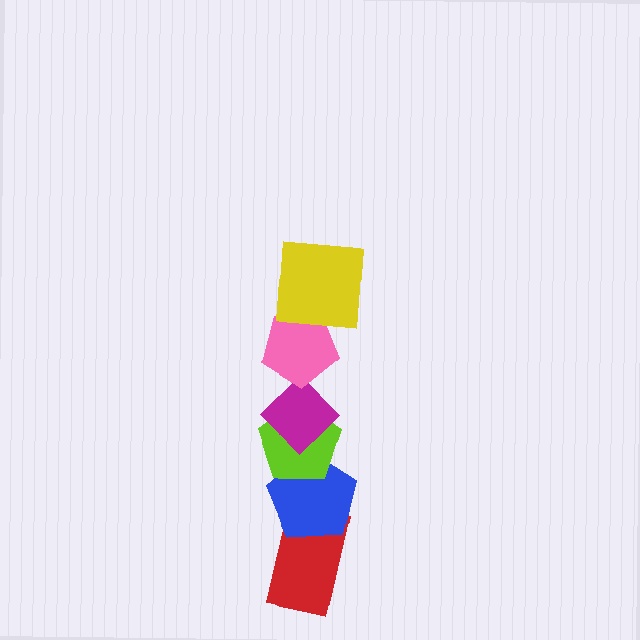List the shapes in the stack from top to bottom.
From top to bottom: the yellow square, the pink pentagon, the magenta diamond, the lime pentagon, the blue pentagon, the red rectangle.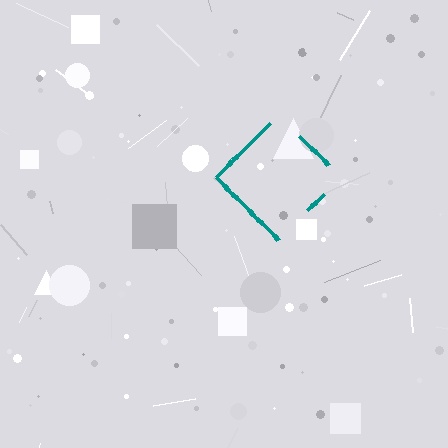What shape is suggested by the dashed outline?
The dashed outline suggests a diamond.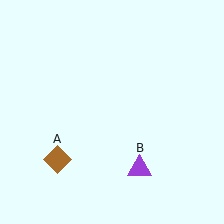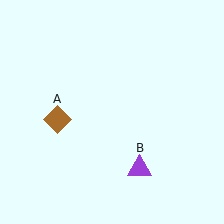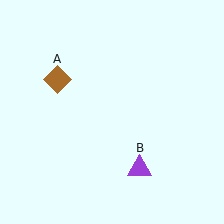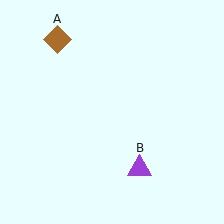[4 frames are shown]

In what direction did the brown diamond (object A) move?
The brown diamond (object A) moved up.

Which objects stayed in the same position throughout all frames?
Purple triangle (object B) remained stationary.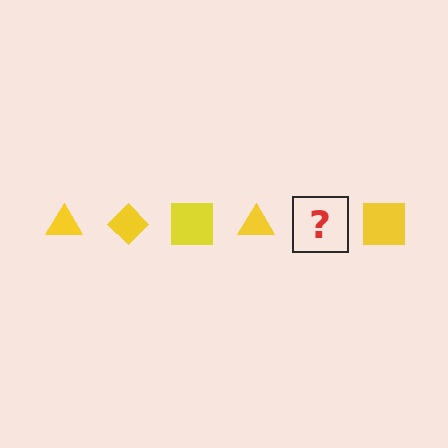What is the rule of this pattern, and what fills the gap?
The rule is that the pattern cycles through triangle, diamond, square shapes in yellow. The gap should be filled with a yellow diamond.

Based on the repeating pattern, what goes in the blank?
The blank should be a yellow diamond.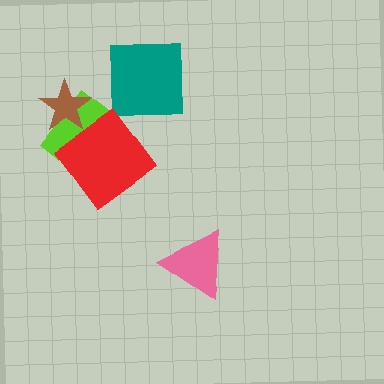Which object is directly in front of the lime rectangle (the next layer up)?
The brown star is directly in front of the lime rectangle.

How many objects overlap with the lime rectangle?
2 objects overlap with the lime rectangle.